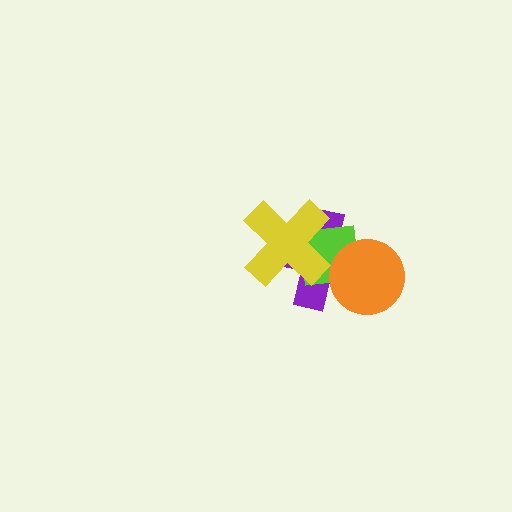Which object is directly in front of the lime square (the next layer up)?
The yellow cross is directly in front of the lime square.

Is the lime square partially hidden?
Yes, it is partially covered by another shape.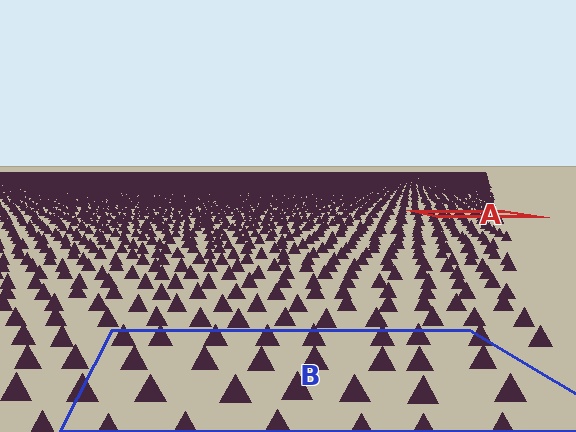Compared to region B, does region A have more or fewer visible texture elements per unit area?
Region A has more texture elements per unit area — they are packed more densely because it is farther away.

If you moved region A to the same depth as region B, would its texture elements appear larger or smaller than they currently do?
They would appear larger. At a closer depth, the same texture elements are projected at a bigger on-screen size.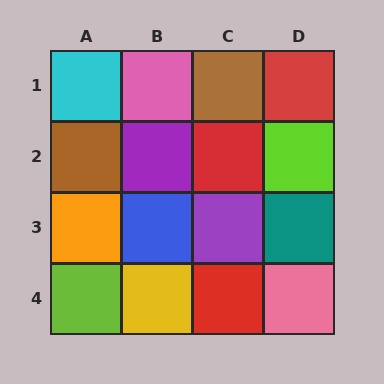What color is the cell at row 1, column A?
Cyan.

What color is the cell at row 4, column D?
Pink.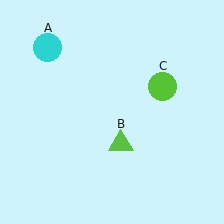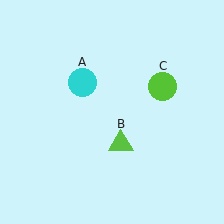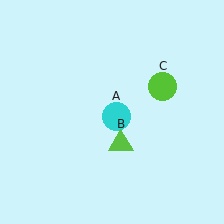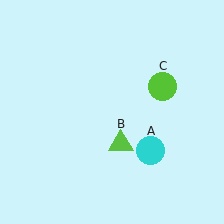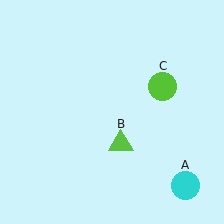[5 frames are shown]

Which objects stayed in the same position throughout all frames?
Lime triangle (object B) and lime circle (object C) remained stationary.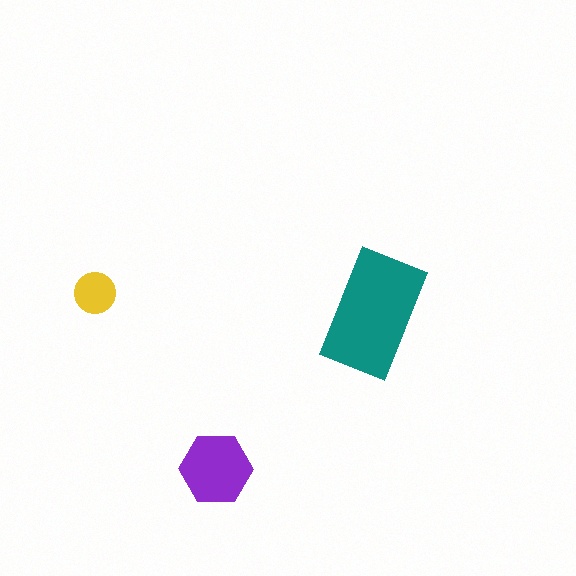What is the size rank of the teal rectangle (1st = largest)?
1st.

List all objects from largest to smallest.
The teal rectangle, the purple hexagon, the yellow circle.